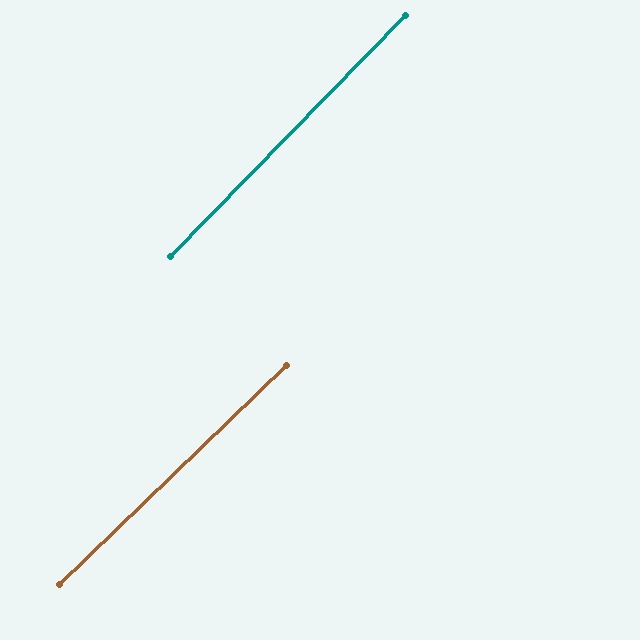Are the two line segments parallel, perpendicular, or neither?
Parallel — their directions differ by only 2.0°.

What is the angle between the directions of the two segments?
Approximately 2 degrees.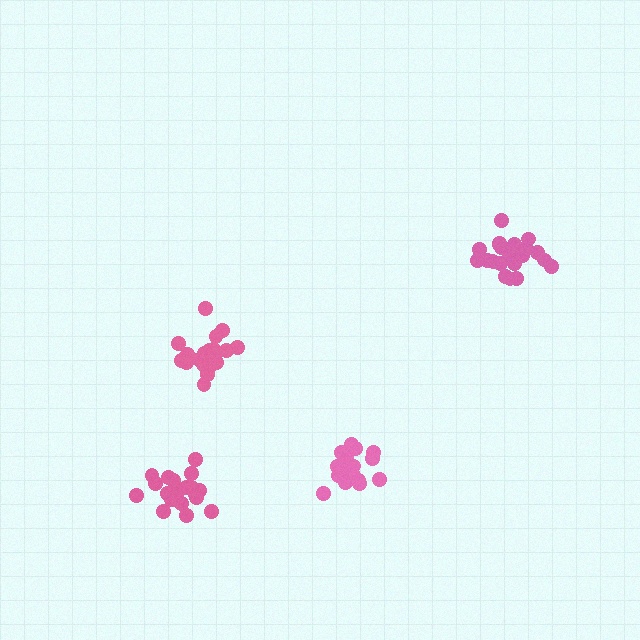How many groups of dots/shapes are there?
There are 4 groups.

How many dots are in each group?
Group 1: 21 dots, Group 2: 18 dots, Group 3: 21 dots, Group 4: 21 dots (81 total).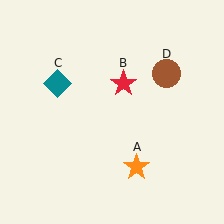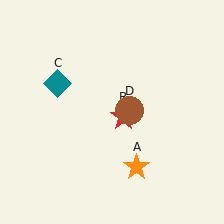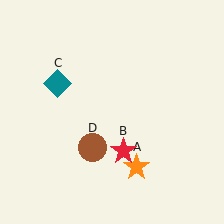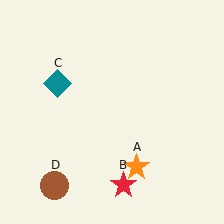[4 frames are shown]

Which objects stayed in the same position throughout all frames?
Orange star (object A) and teal diamond (object C) remained stationary.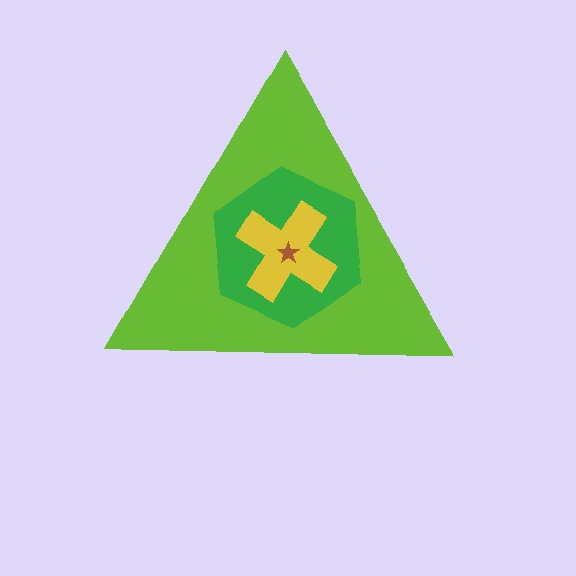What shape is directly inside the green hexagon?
The yellow cross.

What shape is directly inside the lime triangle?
The green hexagon.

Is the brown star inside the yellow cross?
Yes.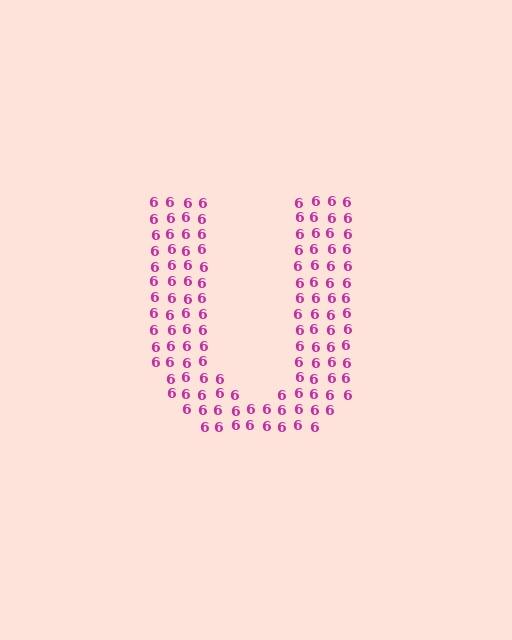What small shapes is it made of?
It is made of small digit 6's.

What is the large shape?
The large shape is the letter U.